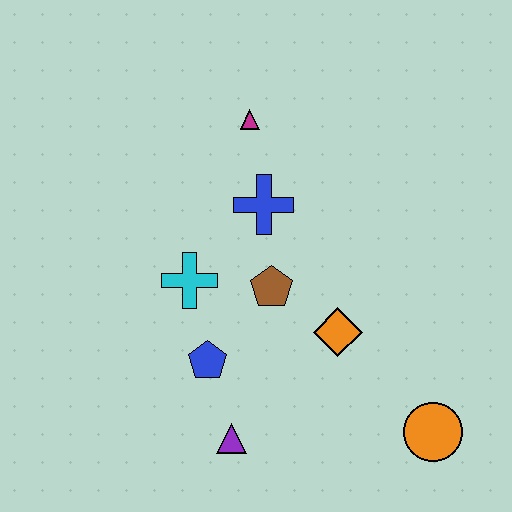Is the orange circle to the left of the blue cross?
No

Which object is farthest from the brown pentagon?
The orange circle is farthest from the brown pentagon.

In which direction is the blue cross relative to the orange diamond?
The blue cross is above the orange diamond.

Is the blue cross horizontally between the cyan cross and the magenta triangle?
No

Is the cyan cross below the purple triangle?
No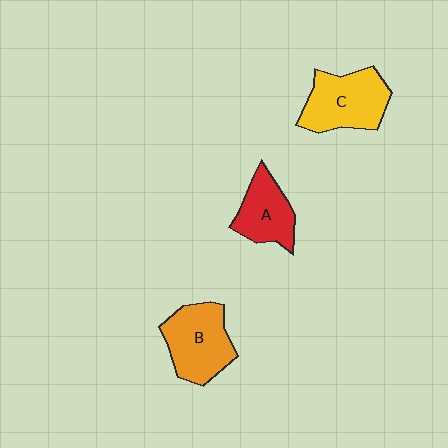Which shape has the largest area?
Shape C (yellow).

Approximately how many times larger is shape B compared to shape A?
Approximately 1.3 times.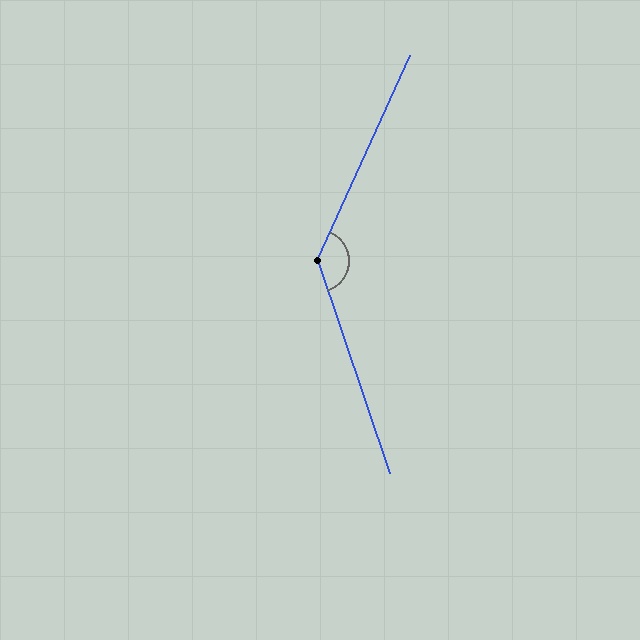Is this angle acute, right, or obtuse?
It is obtuse.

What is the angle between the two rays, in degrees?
Approximately 137 degrees.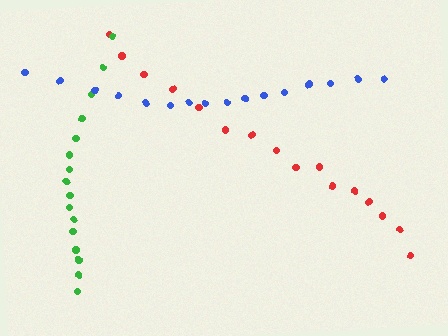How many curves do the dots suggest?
There are 3 distinct paths.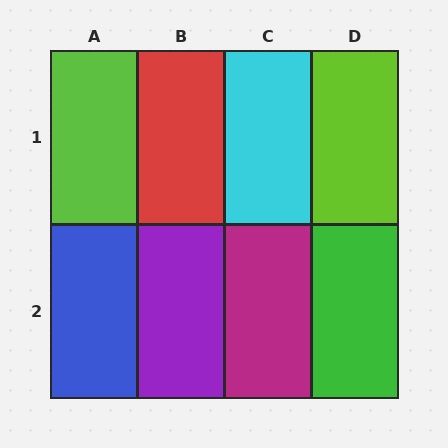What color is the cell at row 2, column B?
Purple.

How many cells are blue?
1 cell is blue.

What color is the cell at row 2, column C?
Magenta.